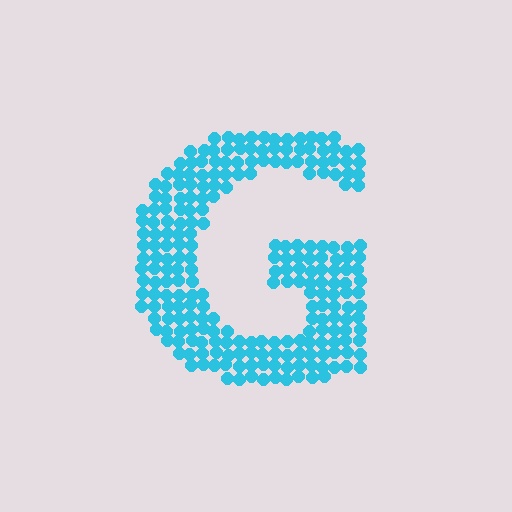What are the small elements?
The small elements are circles.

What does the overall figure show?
The overall figure shows the letter G.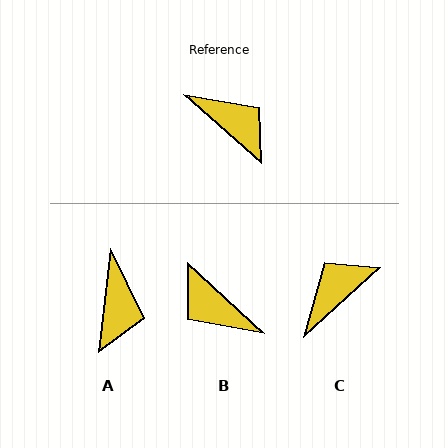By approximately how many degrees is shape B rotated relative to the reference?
Approximately 179 degrees counter-clockwise.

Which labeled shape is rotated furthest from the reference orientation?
B, about 179 degrees away.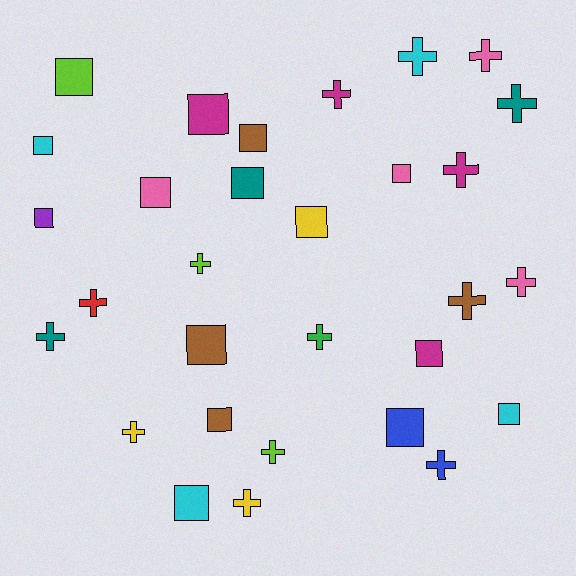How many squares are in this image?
There are 15 squares.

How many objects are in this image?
There are 30 objects.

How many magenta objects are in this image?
There are 4 magenta objects.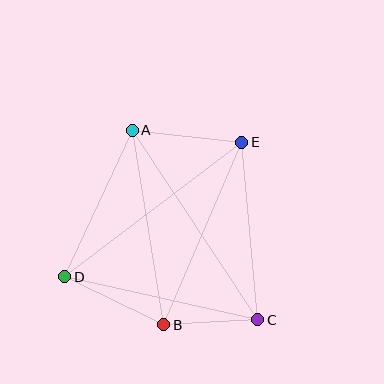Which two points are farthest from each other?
Points A and C are farthest from each other.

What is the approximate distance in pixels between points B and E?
The distance between B and E is approximately 198 pixels.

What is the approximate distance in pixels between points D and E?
The distance between D and E is approximately 222 pixels.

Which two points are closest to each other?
Points B and C are closest to each other.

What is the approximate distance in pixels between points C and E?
The distance between C and E is approximately 178 pixels.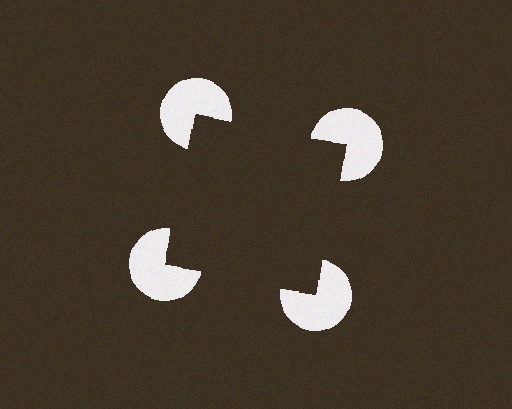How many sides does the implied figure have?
4 sides.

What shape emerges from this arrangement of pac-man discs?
An illusory square — its edges are inferred from the aligned wedge cuts in the pac-man discs, not physically drawn.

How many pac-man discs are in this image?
There are 4 — one at each vertex of the illusory square.